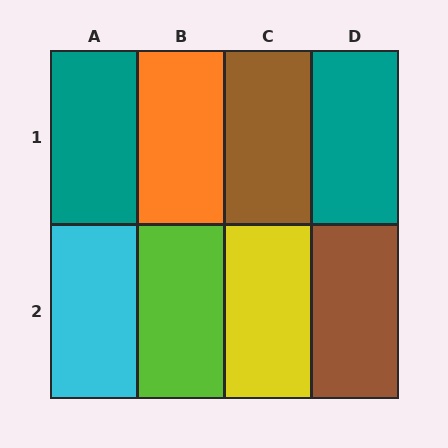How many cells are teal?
2 cells are teal.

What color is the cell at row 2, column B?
Lime.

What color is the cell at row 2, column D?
Brown.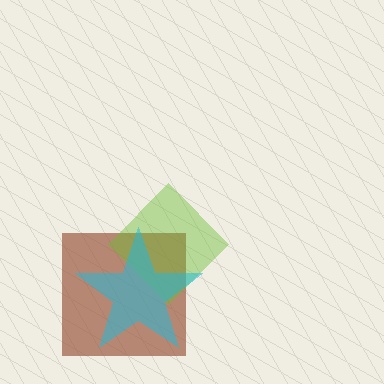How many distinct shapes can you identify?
There are 3 distinct shapes: a brown square, a lime diamond, a cyan star.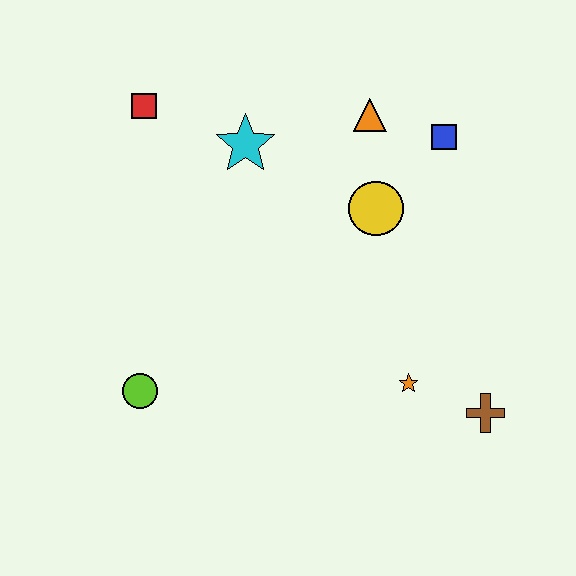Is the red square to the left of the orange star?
Yes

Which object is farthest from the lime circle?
The blue square is farthest from the lime circle.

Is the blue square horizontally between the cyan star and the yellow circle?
No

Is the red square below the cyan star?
No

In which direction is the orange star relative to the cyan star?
The orange star is below the cyan star.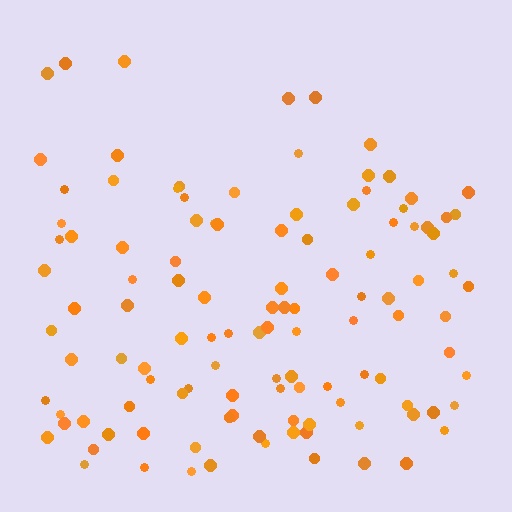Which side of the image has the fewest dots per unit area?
The top.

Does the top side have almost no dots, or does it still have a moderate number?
Still a moderate number, just noticeably fewer than the bottom.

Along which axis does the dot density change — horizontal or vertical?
Vertical.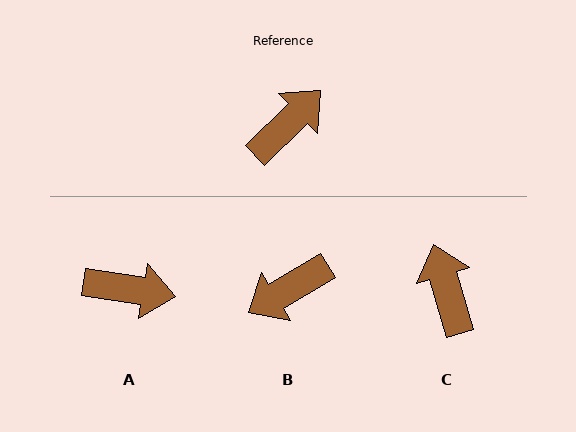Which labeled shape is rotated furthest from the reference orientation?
B, about 166 degrees away.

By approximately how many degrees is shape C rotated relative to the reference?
Approximately 62 degrees counter-clockwise.